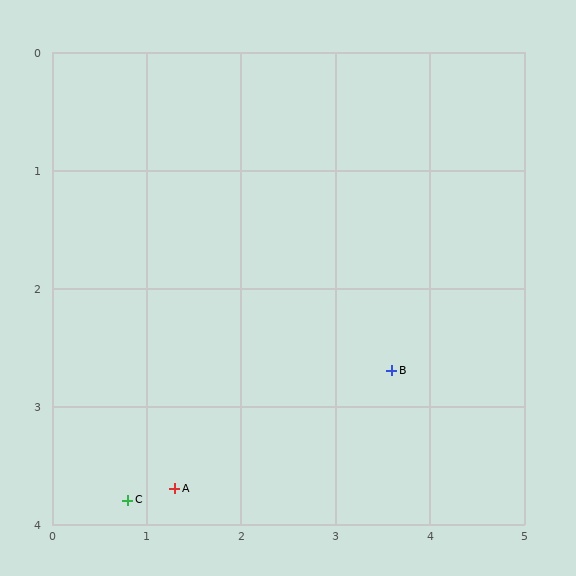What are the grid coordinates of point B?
Point B is at approximately (3.6, 2.7).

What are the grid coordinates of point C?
Point C is at approximately (0.8, 3.8).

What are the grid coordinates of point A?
Point A is at approximately (1.3, 3.7).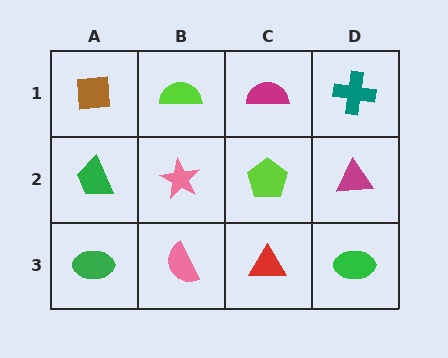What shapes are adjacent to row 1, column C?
A lime pentagon (row 2, column C), a lime semicircle (row 1, column B), a teal cross (row 1, column D).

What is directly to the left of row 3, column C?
A pink semicircle.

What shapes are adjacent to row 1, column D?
A magenta triangle (row 2, column D), a magenta semicircle (row 1, column C).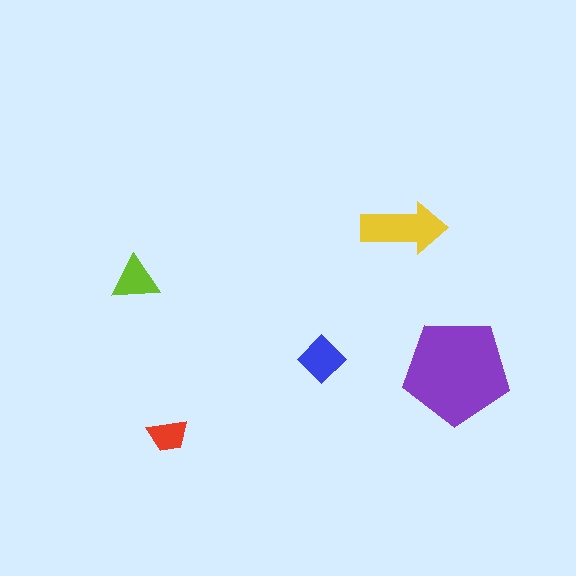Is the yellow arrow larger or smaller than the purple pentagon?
Smaller.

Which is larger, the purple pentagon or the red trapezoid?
The purple pentagon.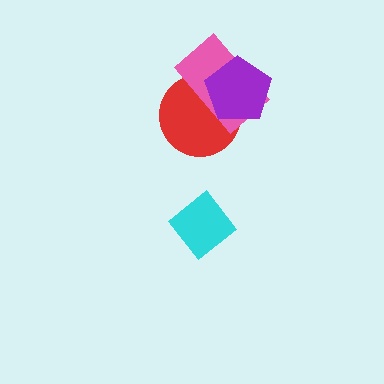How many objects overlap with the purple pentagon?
2 objects overlap with the purple pentagon.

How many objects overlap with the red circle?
2 objects overlap with the red circle.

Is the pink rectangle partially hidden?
Yes, it is partially covered by another shape.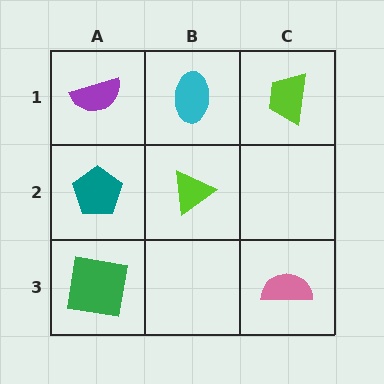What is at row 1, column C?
A lime trapezoid.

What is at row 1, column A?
A purple semicircle.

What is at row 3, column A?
A green square.